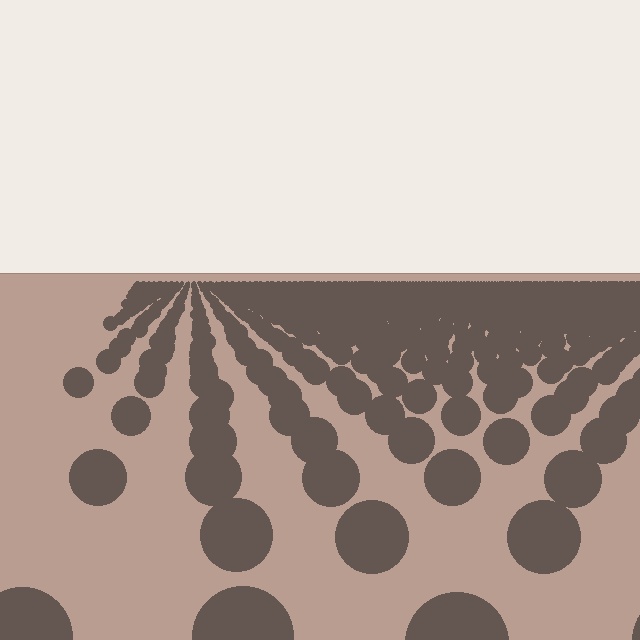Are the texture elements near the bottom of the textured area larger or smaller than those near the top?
Larger. Near the bottom, elements are closer to the viewer and appear at a bigger on-screen size.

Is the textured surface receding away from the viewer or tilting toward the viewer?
The surface is receding away from the viewer. Texture elements get smaller and denser toward the top.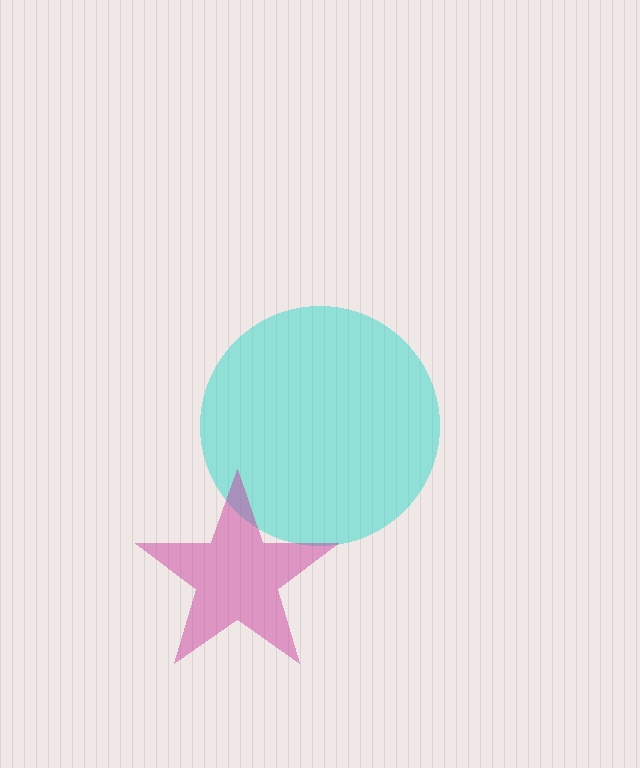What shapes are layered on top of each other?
The layered shapes are: a cyan circle, a magenta star.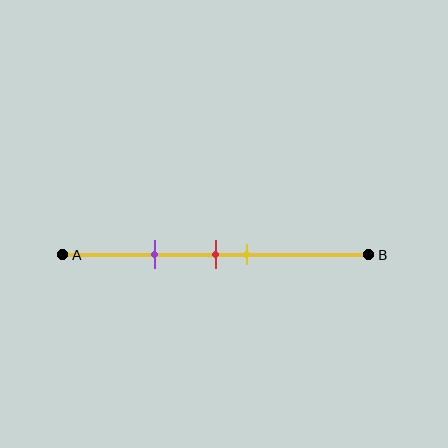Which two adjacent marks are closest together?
The red and yellow marks are the closest adjacent pair.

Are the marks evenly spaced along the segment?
No, the marks are not evenly spaced.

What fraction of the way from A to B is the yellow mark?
The yellow mark is approximately 60% (0.6) of the way from A to B.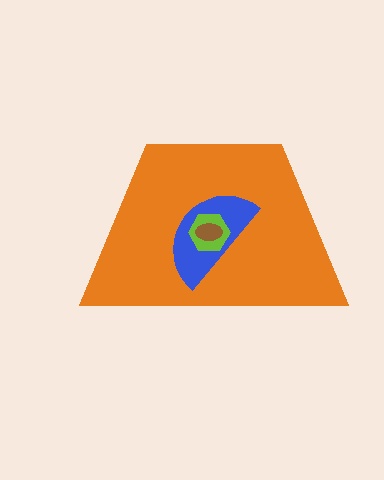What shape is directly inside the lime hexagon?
The brown ellipse.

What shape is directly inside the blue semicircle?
The lime hexagon.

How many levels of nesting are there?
4.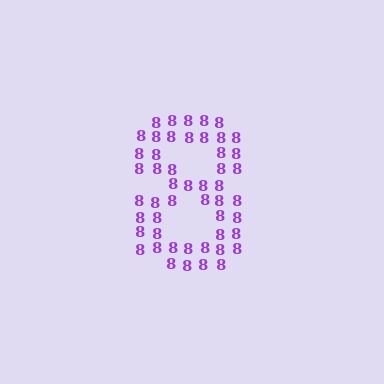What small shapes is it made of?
It is made of small digit 8's.